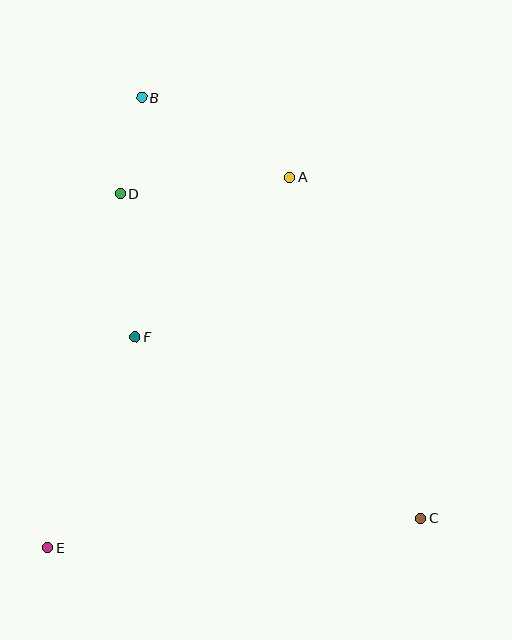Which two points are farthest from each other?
Points B and C are farthest from each other.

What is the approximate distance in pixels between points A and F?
The distance between A and F is approximately 222 pixels.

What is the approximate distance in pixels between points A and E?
The distance between A and E is approximately 442 pixels.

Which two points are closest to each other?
Points B and D are closest to each other.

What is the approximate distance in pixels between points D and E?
The distance between D and E is approximately 361 pixels.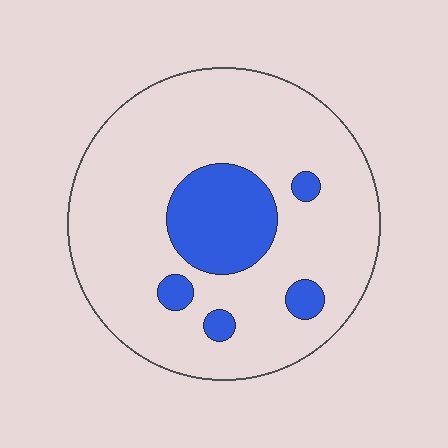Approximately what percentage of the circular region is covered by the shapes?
Approximately 20%.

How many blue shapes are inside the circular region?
5.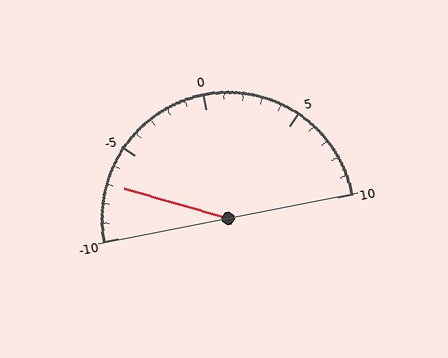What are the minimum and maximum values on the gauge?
The gauge ranges from -10 to 10.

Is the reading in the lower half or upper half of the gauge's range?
The reading is in the lower half of the range (-10 to 10).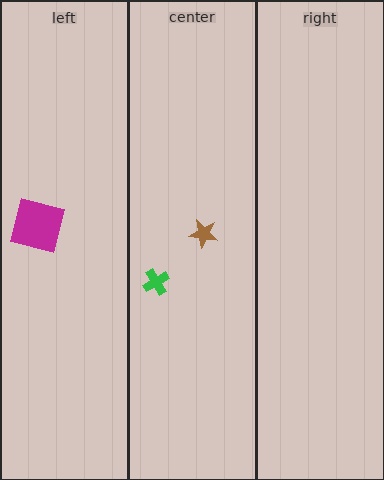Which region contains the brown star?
The center region.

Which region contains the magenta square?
The left region.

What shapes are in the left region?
The magenta square.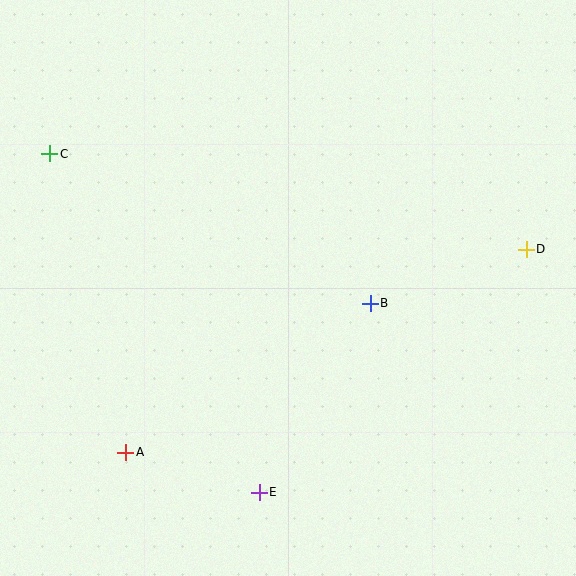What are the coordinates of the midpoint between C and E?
The midpoint between C and E is at (155, 323).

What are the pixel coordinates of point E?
Point E is at (260, 492).